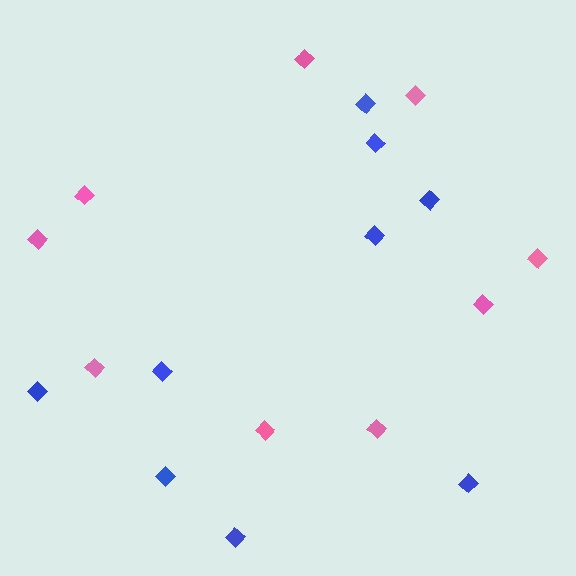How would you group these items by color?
There are 2 groups: one group of pink diamonds (9) and one group of blue diamonds (9).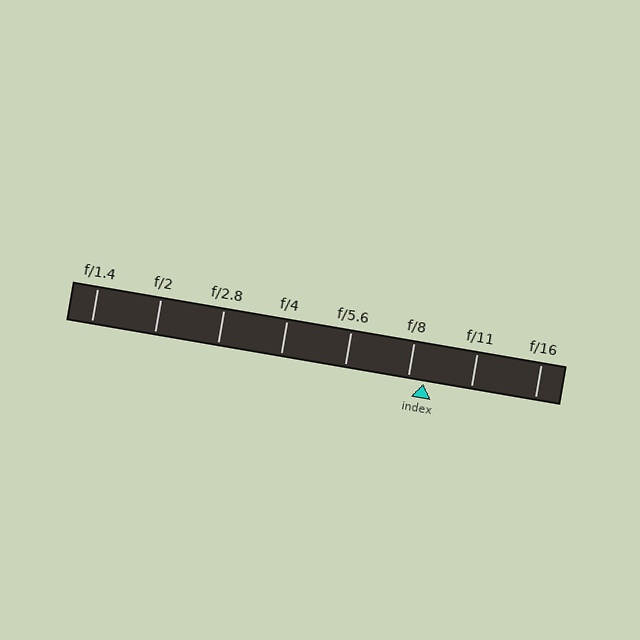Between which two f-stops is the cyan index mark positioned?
The index mark is between f/8 and f/11.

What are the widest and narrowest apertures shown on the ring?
The widest aperture shown is f/1.4 and the narrowest is f/16.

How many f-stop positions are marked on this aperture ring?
There are 8 f-stop positions marked.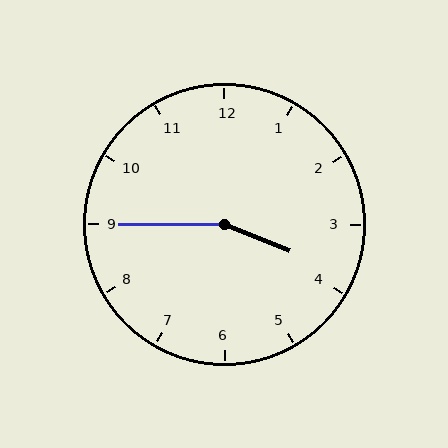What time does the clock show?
3:45.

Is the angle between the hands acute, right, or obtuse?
It is obtuse.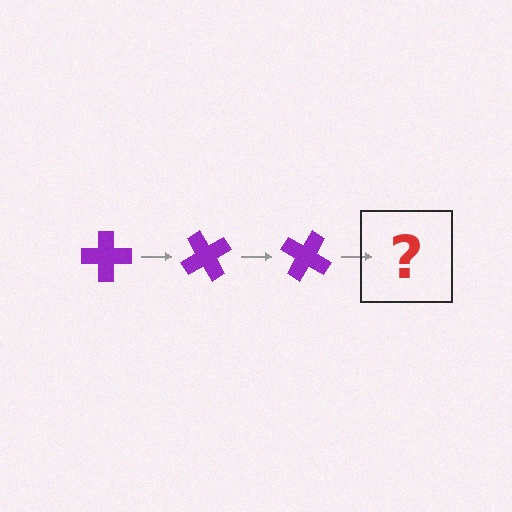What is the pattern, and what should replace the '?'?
The pattern is that the cross rotates 60 degrees each step. The '?' should be a purple cross rotated 180 degrees.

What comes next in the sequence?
The next element should be a purple cross rotated 180 degrees.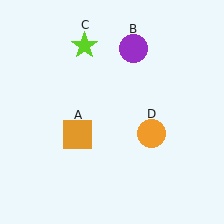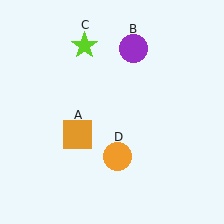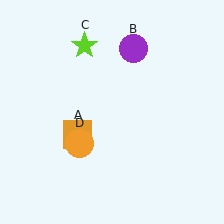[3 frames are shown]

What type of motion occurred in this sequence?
The orange circle (object D) rotated clockwise around the center of the scene.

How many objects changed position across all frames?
1 object changed position: orange circle (object D).